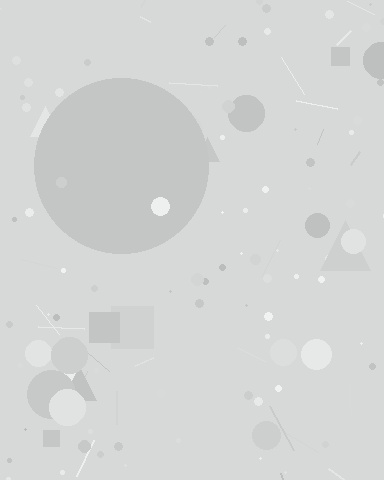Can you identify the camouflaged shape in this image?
The camouflaged shape is a circle.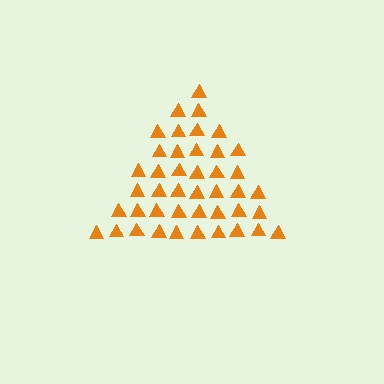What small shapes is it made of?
It is made of small triangles.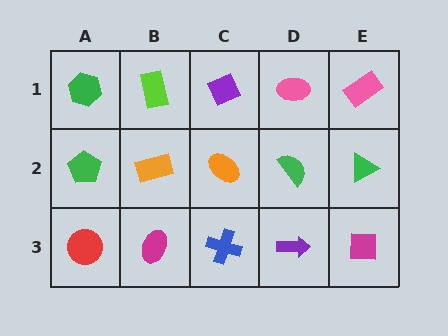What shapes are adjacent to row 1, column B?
An orange rectangle (row 2, column B), a green hexagon (row 1, column A), a purple diamond (row 1, column C).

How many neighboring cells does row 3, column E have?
2.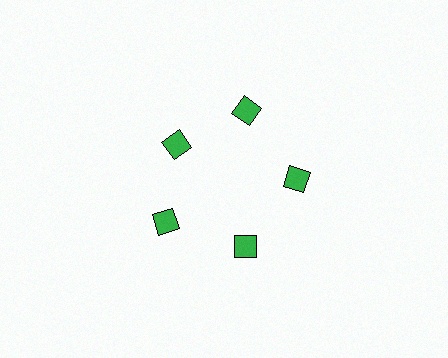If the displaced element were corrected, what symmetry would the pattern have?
It would have 5-fold rotational symmetry — the pattern would map onto itself every 72 degrees.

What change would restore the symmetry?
The symmetry would be restored by moving it outward, back onto the ring so that all 5 squares sit at equal angles and equal distance from the center.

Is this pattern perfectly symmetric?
No. The 5 green squares are arranged in a ring, but one element near the 10 o'clock position is pulled inward toward the center, breaking the 5-fold rotational symmetry.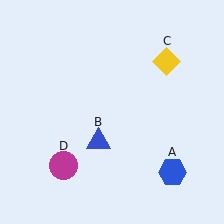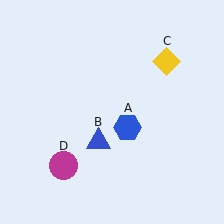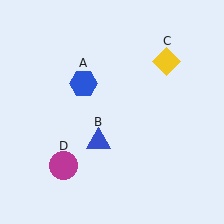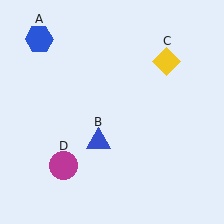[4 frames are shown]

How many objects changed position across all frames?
1 object changed position: blue hexagon (object A).